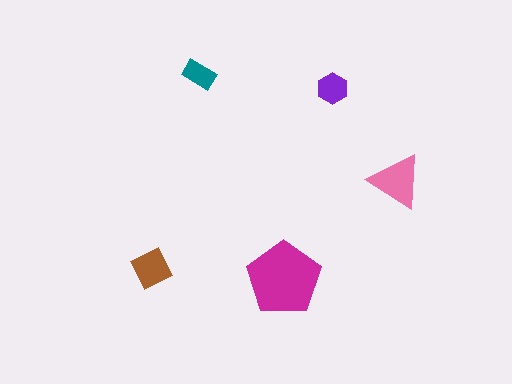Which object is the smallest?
The teal rectangle.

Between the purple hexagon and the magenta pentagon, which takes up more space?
The magenta pentagon.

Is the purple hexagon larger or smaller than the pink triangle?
Smaller.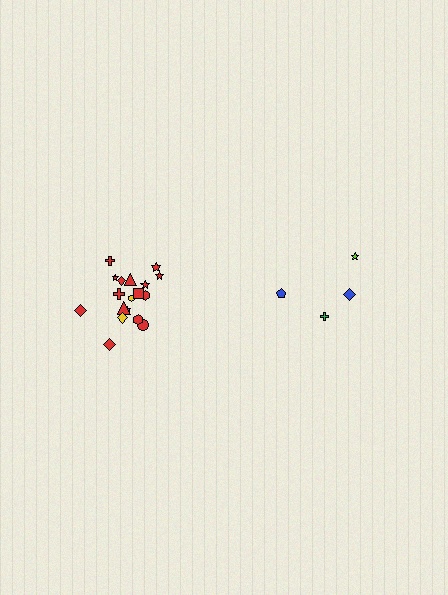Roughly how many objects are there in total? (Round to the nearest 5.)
Roughly 20 objects in total.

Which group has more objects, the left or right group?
The left group.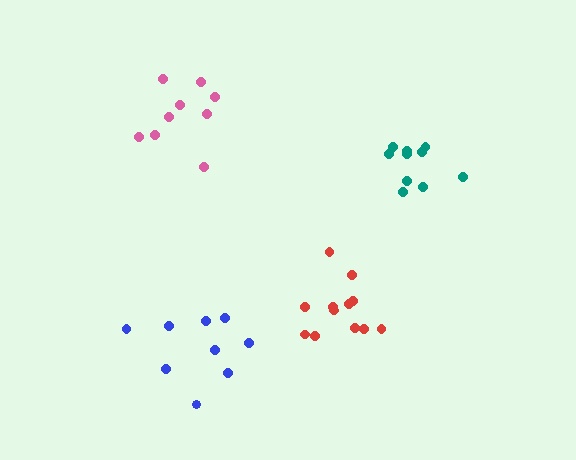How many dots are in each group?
Group 1: 10 dots, Group 2: 12 dots, Group 3: 9 dots, Group 4: 9 dots (40 total).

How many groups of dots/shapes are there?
There are 4 groups.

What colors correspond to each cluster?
The clusters are colored: teal, red, blue, pink.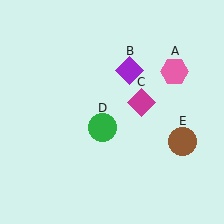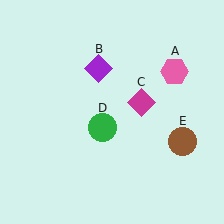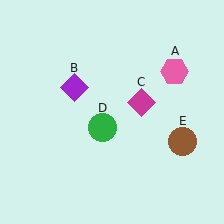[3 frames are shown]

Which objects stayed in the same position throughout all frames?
Pink hexagon (object A) and magenta diamond (object C) and green circle (object D) and brown circle (object E) remained stationary.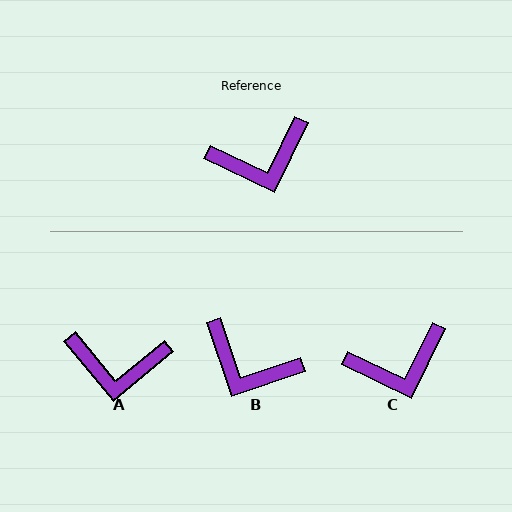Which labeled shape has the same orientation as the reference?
C.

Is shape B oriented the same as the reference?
No, it is off by about 45 degrees.